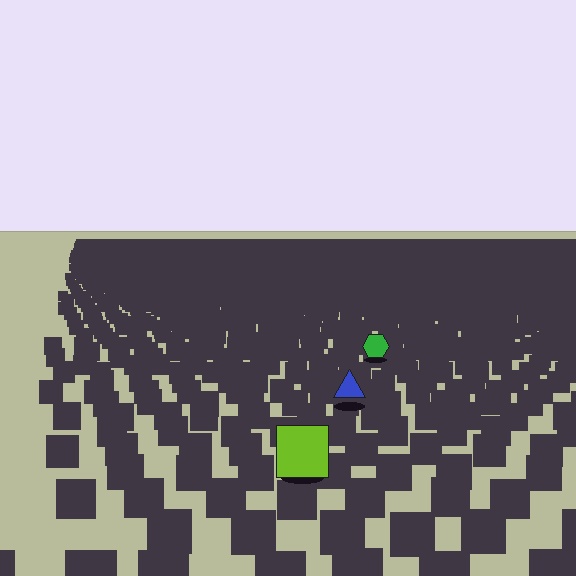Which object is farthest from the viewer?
The green hexagon is farthest from the viewer. It appears smaller and the ground texture around it is denser.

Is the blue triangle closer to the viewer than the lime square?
No. The lime square is closer — you can tell from the texture gradient: the ground texture is coarser near it.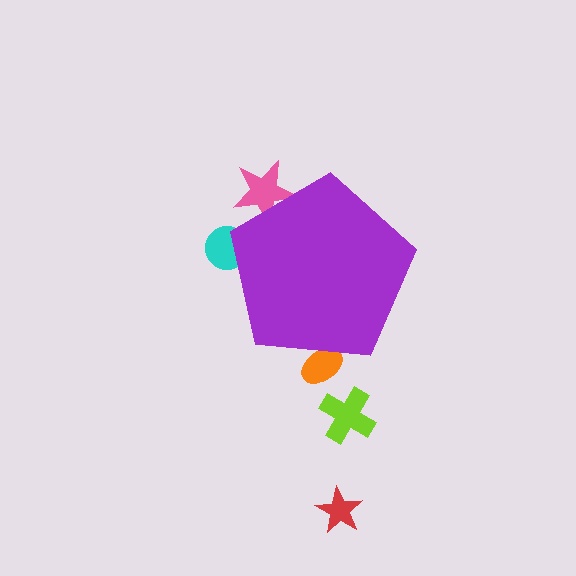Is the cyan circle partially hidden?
Yes, the cyan circle is partially hidden behind the purple pentagon.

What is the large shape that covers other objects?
A purple pentagon.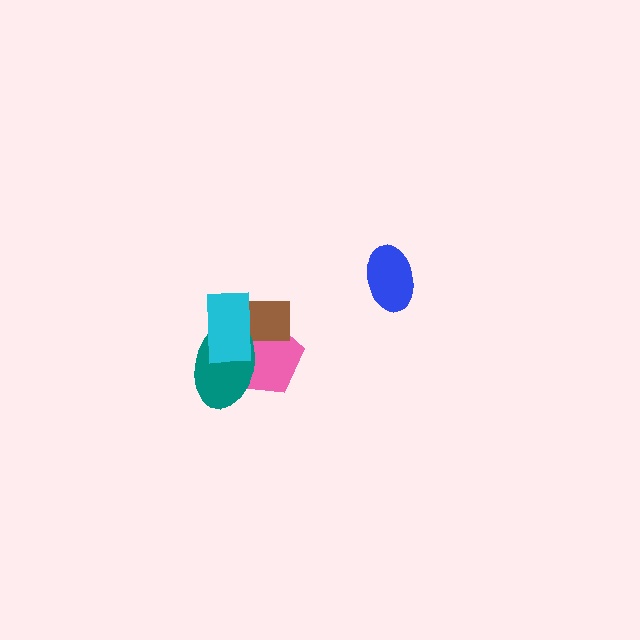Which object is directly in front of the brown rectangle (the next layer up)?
The teal ellipse is directly in front of the brown rectangle.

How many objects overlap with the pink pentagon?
3 objects overlap with the pink pentagon.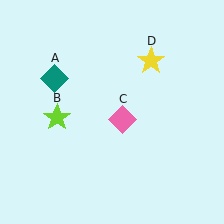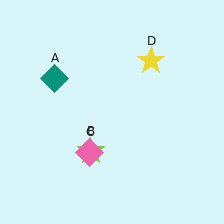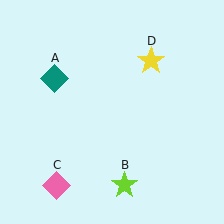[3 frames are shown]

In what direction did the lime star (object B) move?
The lime star (object B) moved down and to the right.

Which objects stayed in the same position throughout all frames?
Teal diamond (object A) and yellow star (object D) remained stationary.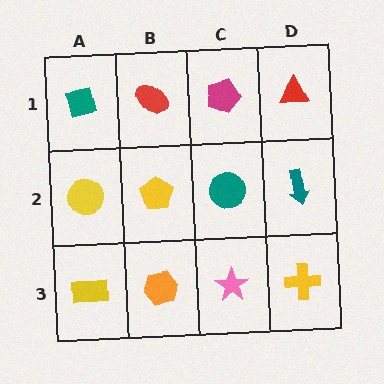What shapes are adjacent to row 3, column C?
A teal circle (row 2, column C), an orange hexagon (row 3, column B), a yellow cross (row 3, column D).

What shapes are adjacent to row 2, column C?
A magenta pentagon (row 1, column C), a pink star (row 3, column C), a yellow pentagon (row 2, column B), a teal arrow (row 2, column D).